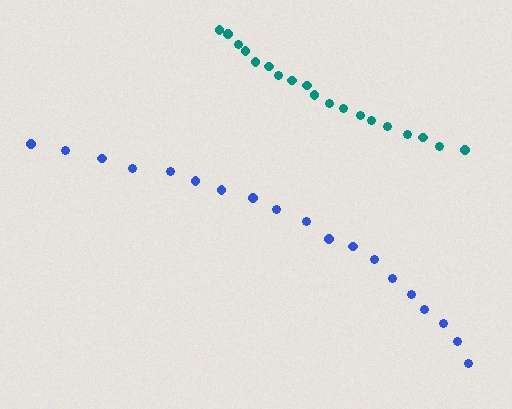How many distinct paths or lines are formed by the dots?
There are 2 distinct paths.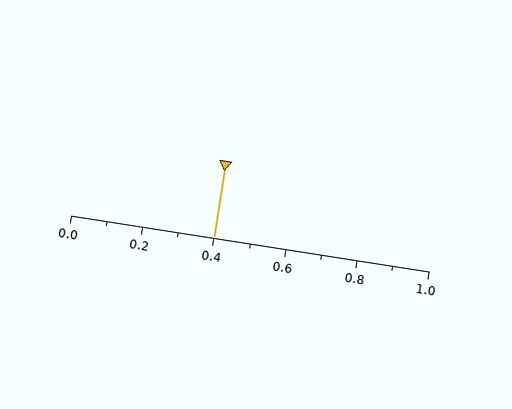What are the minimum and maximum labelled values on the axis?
The axis runs from 0.0 to 1.0.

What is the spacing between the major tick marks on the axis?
The major ticks are spaced 0.2 apart.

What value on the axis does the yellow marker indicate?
The marker indicates approximately 0.4.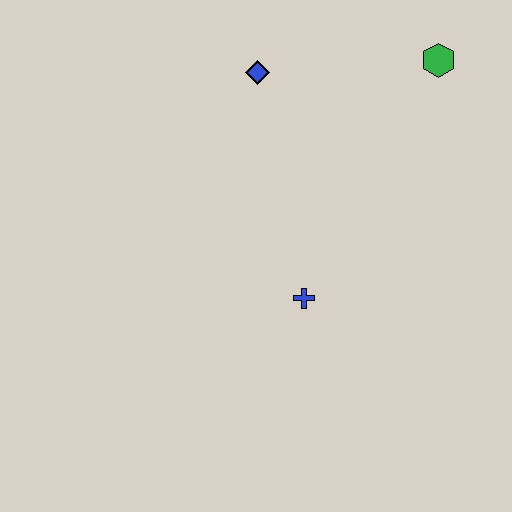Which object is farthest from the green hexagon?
The blue cross is farthest from the green hexagon.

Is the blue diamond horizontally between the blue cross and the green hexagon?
No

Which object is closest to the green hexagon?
The blue diamond is closest to the green hexagon.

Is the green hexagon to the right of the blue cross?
Yes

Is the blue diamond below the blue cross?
No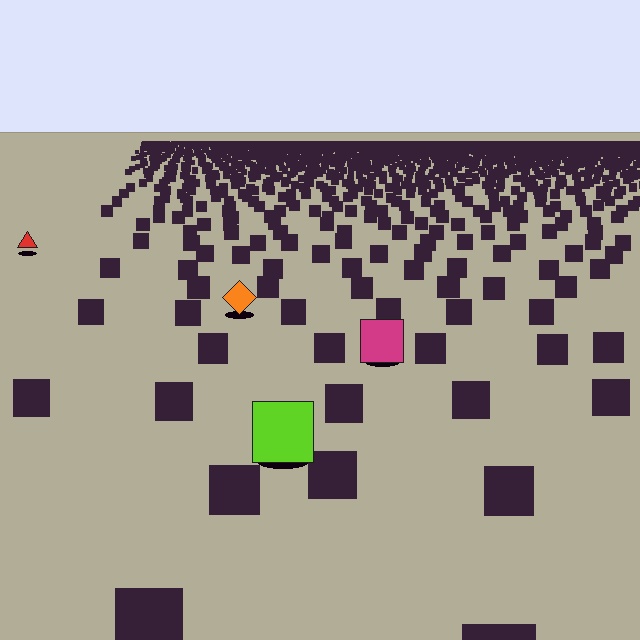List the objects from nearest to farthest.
From nearest to farthest: the lime square, the magenta square, the orange diamond, the red triangle.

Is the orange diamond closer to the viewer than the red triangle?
Yes. The orange diamond is closer — you can tell from the texture gradient: the ground texture is coarser near it.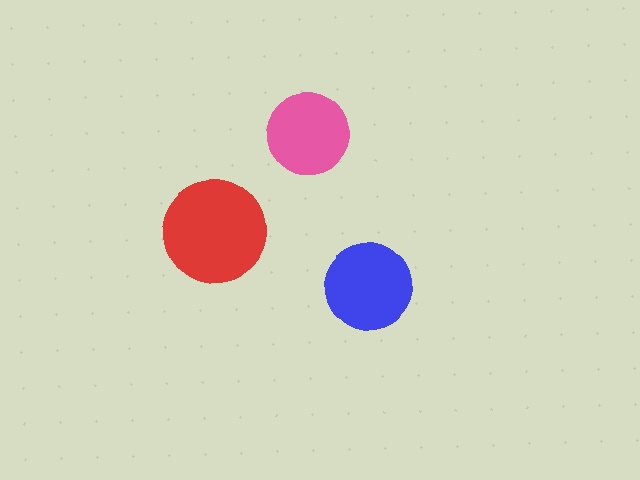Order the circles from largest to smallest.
the red one, the blue one, the pink one.